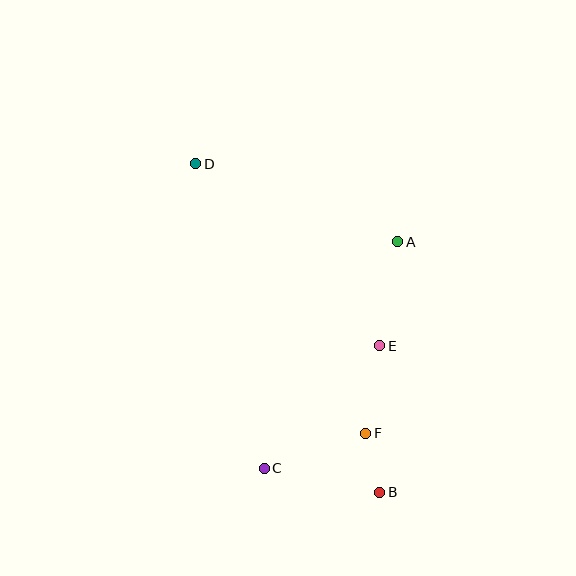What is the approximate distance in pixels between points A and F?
The distance between A and F is approximately 194 pixels.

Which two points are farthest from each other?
Points B and D are farthest from each other.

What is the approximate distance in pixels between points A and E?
The distance between A and E is approximately 106 pixels.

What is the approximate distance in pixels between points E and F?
The distance between E and F is approximately 88 pixels.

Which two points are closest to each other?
Points B and F are closest to each other.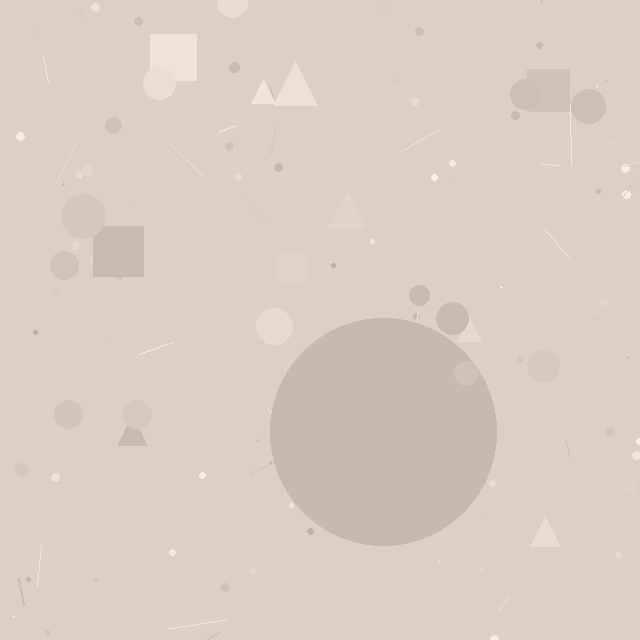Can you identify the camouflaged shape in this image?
The camouflaged shape is a circle.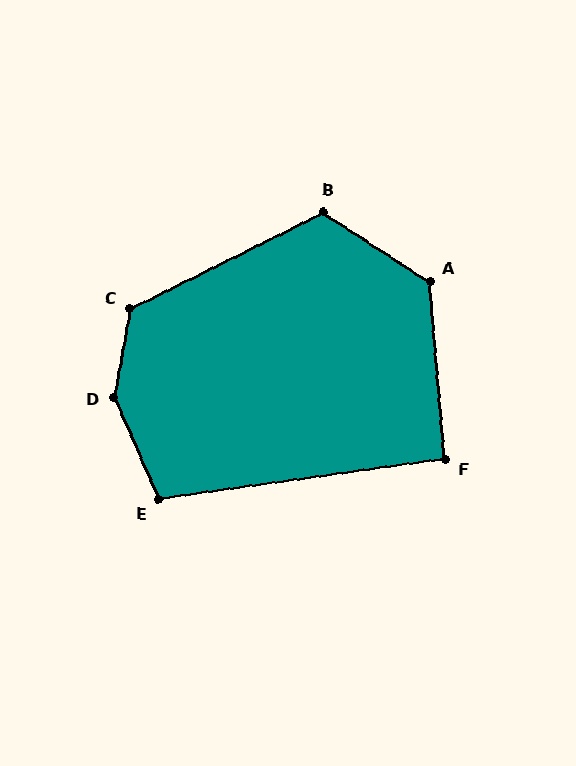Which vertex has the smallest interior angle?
F, at approximately 93 degrees.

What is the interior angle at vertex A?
Approximately 128 degrees (obtuse).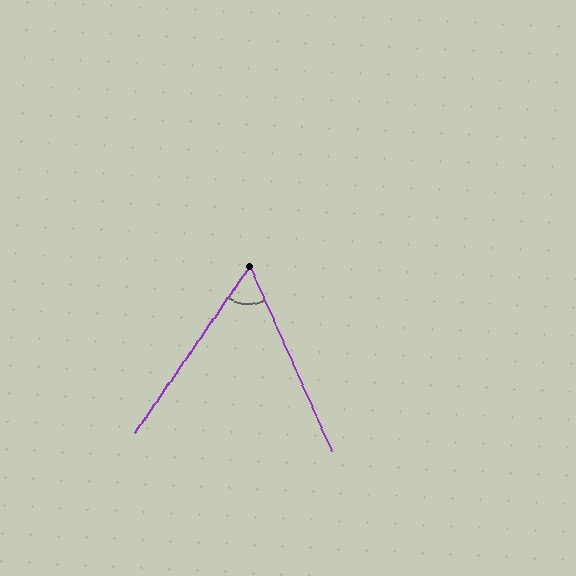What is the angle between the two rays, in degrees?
Approximately 59 degrees.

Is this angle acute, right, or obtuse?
It is acute.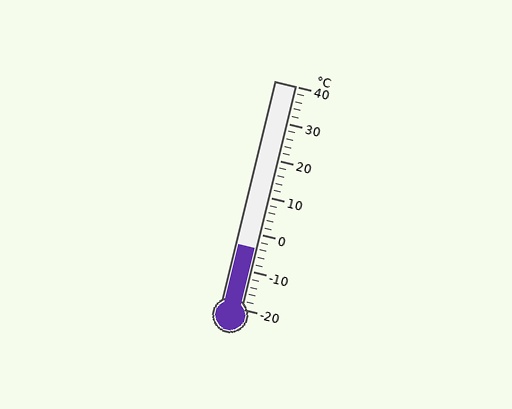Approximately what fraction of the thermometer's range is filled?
The thermometer is filled to approximately 25% of its range.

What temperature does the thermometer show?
The thermometer shows approximately -4°C.